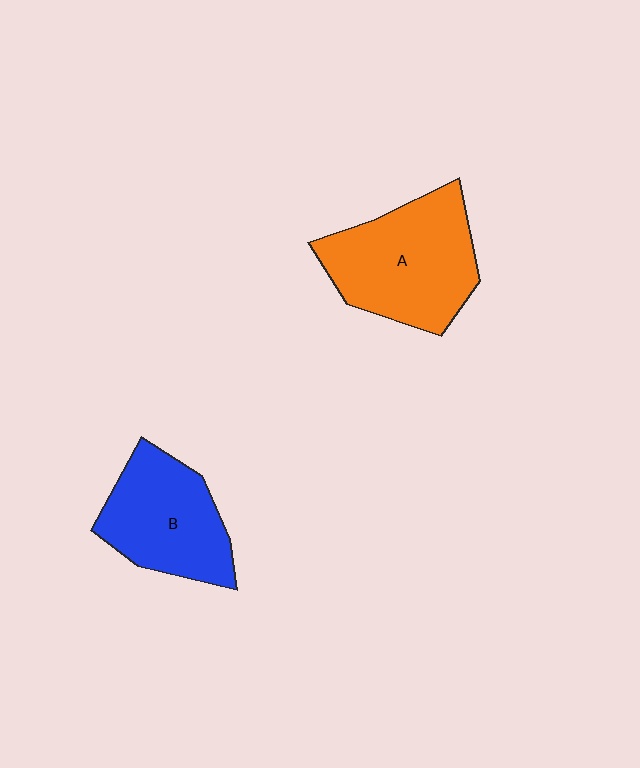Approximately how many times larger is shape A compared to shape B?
Approximately 1.2 times.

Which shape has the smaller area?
Shape B (blue).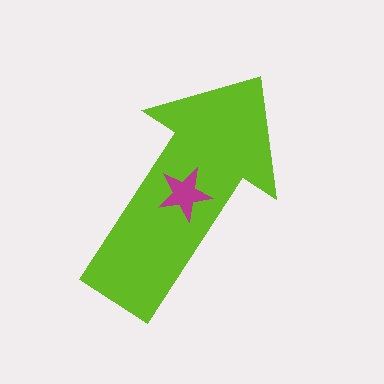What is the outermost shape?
The lime arrow.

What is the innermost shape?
The magenta star.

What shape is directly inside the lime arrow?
The magenta star.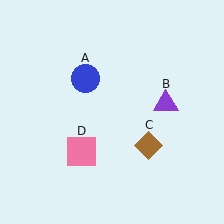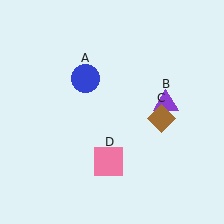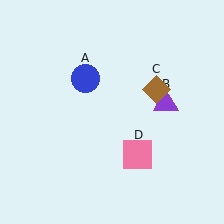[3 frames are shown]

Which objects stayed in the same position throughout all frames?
Blue circle (object A) and purple triangle (object B) remained stationary.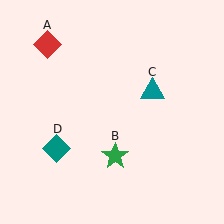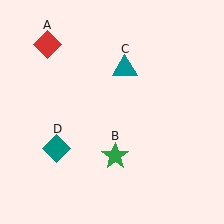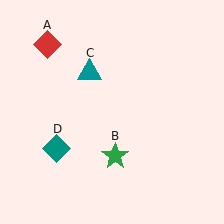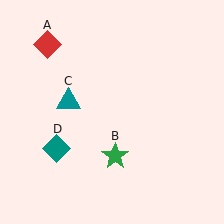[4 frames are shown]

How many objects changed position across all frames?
1 object changed position: teal triangle (object C).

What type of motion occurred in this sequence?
The teal triangle (object C) rotated counterclockwise around the center of the scene.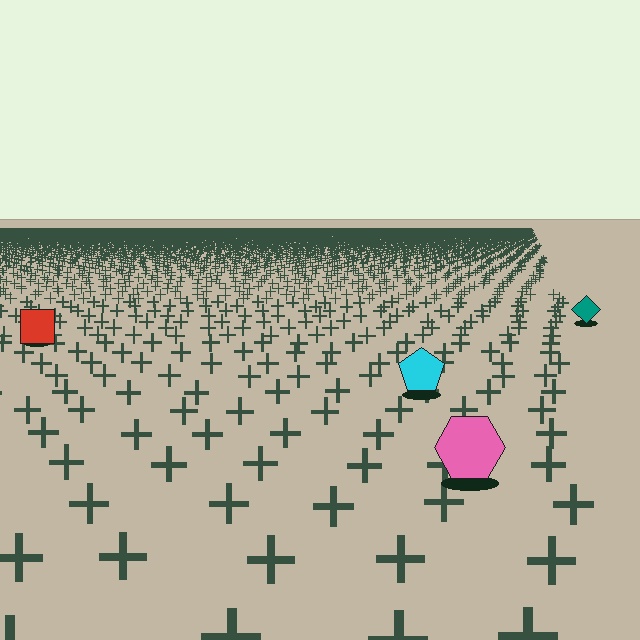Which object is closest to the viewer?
The pink hexagon is closest. The texture marks near it are larger and more spread out.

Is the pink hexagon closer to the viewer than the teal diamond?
Yes. The pink hexagon is closer — you can tell from the texture gradient: the ground texture is coarser near it.